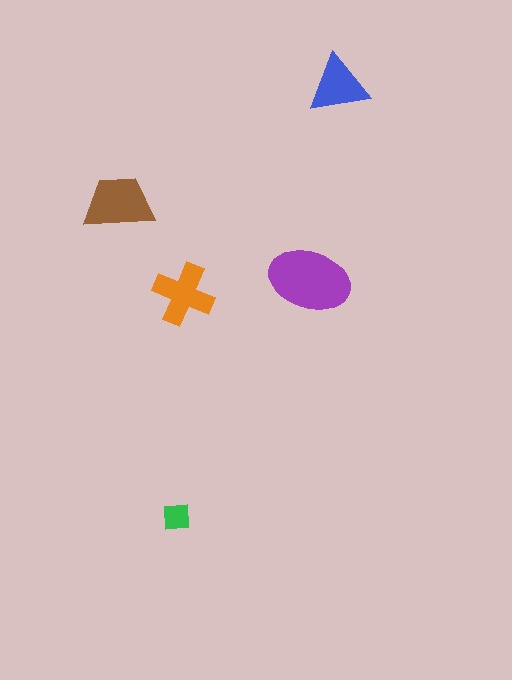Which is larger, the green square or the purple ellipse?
The purple ellipse.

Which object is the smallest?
The green square.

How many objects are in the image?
There are 5 objects in the image.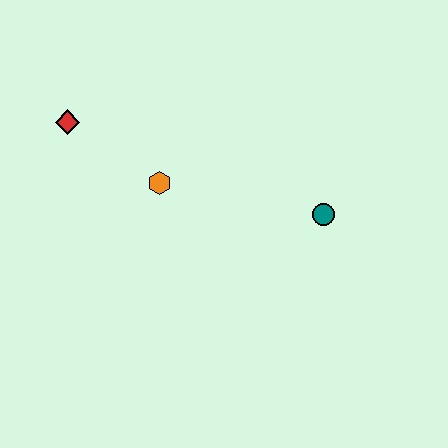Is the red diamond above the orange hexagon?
Yes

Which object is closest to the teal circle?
The orange hexagon is closest to the teal circle.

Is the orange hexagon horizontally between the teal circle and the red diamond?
Yes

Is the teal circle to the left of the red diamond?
No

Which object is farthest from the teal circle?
The red diamond is farthest from the teal circle.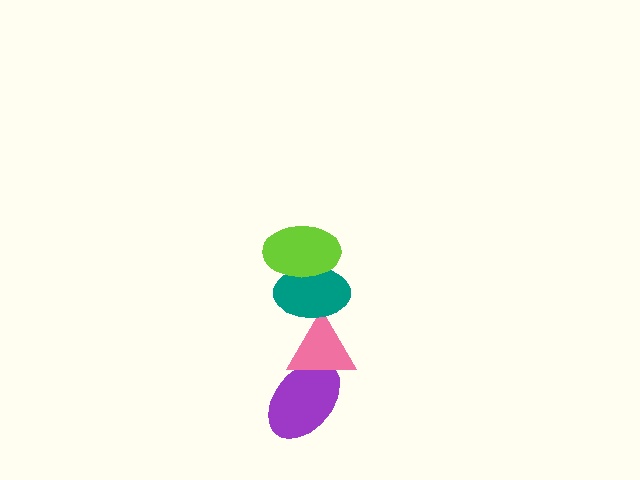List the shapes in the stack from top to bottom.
From top to bottom: the lime ellipse, the teal ellipse, the pink triangle, the purple ellipse.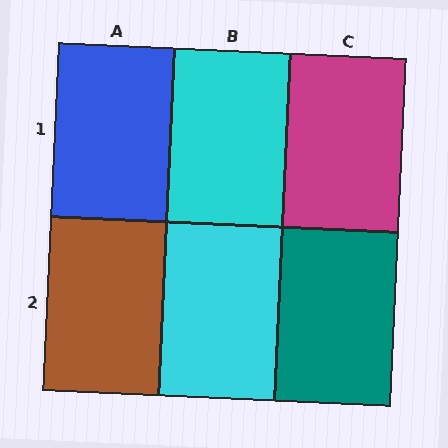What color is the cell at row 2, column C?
Teal.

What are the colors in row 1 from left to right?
Blue, cyan, magenta.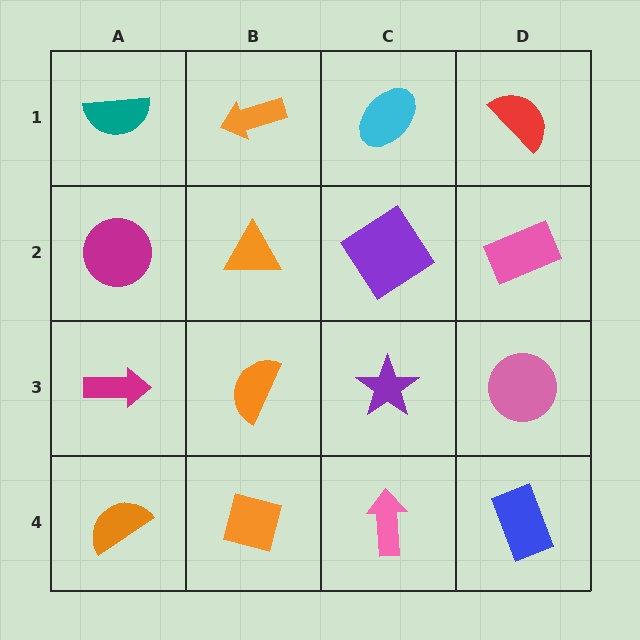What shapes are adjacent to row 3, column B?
An orange triangle (row 2, column B), an orange square (row 4, column B), a magenta arrow (row 3, column A), a purple star (row 3, column C).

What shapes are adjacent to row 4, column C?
A purple star (row 3, column C), an orange square (row 4, column B), a blue rectangle (row 4, column D).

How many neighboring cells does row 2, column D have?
3.